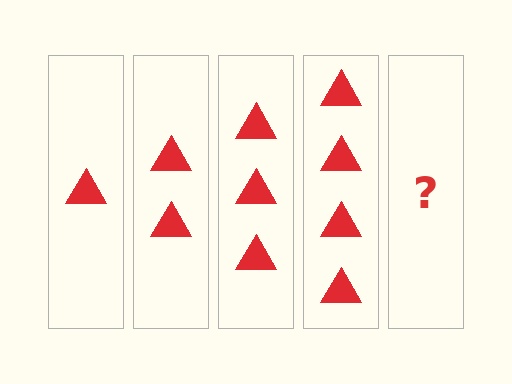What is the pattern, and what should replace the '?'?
The pattern is that each step adds one more triangle. The '?' should be 5 triangles.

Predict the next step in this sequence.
The next step is 5 triangles.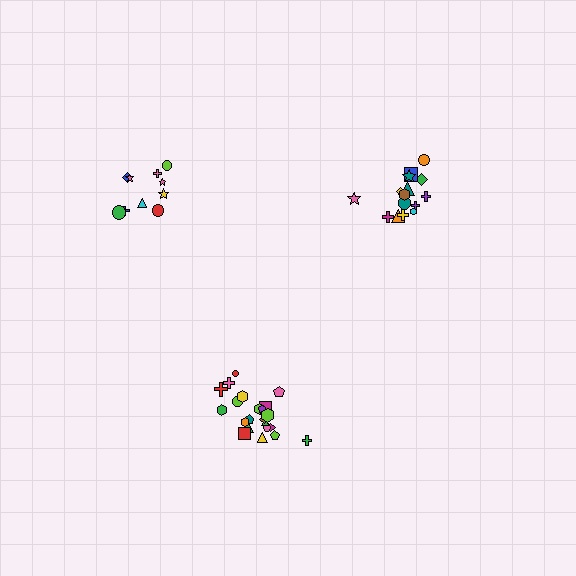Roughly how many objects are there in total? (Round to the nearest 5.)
Roughly 45 objects in total.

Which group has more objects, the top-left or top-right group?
The top-right group.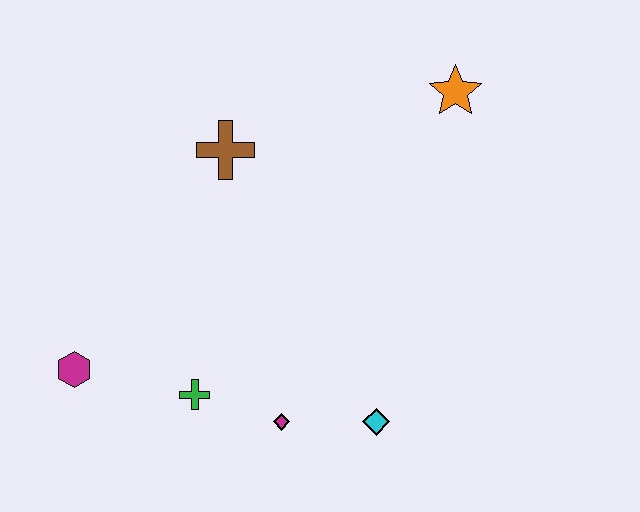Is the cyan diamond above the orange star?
No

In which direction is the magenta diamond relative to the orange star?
The magenta diamond is below the orange star.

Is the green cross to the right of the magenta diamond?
No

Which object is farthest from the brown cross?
The cyan diamond is farthest from the brown cross.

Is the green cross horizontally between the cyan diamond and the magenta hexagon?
Yes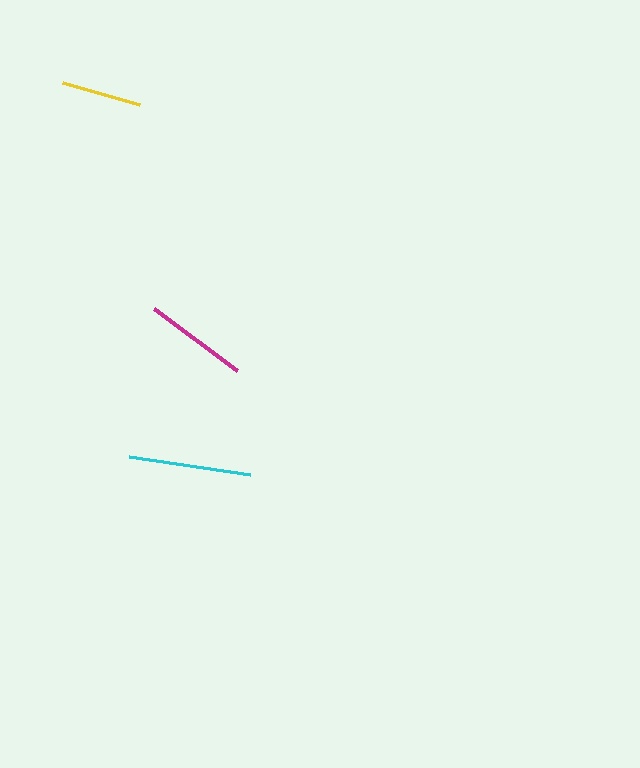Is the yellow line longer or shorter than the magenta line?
The magenta line is longer than the yellow line.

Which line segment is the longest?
The cyan line is the longest at approximately 123 pixels.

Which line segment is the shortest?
The yellow line is the shortest at approximately 80 pixels.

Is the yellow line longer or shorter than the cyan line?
The cyan line is longer than the yellow line.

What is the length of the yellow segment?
The yellow segment is approximately 80 pixels long.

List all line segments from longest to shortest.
From longest to shortest: cyan, magenta, yellow.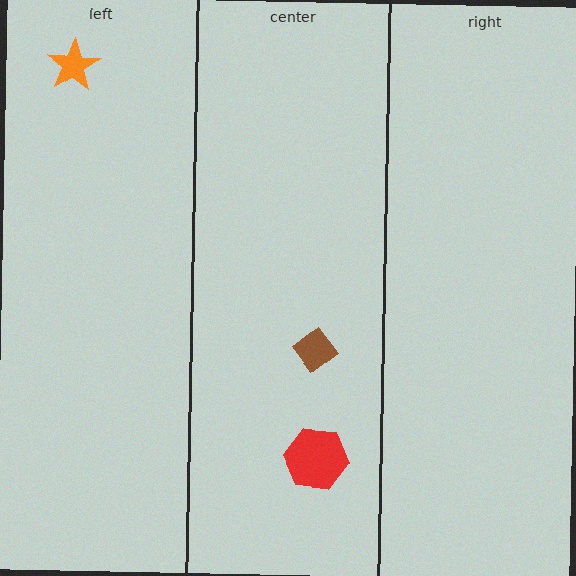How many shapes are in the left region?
1.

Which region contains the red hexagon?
The center region.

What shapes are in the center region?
The brown diamond, the red hexagon.